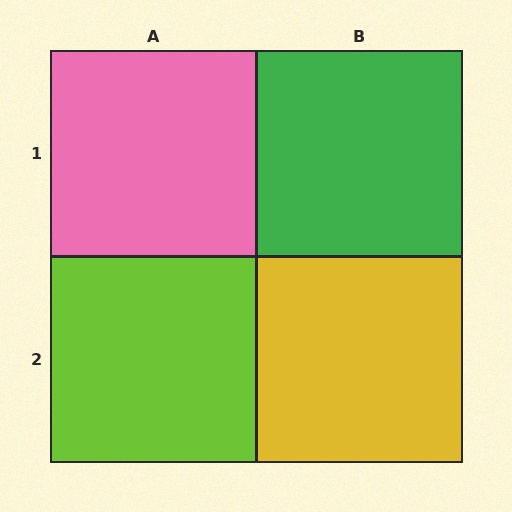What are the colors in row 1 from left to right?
Pink, green.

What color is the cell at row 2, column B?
Yellow.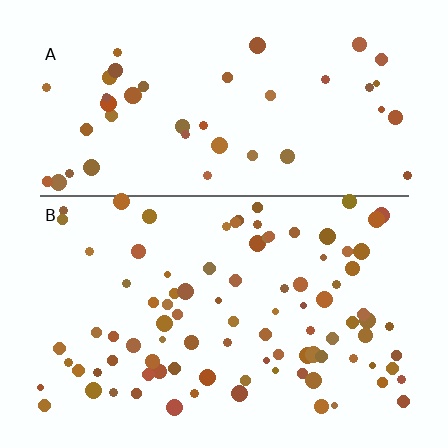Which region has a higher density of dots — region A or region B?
B (the bottom).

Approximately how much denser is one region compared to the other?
Approximately 2.0× — region B over region A.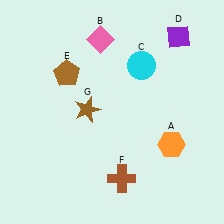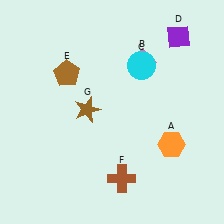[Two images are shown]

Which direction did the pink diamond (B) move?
The pink diamond (B) moved right.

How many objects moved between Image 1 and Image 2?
1 object moved between the two images.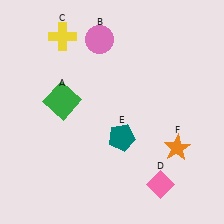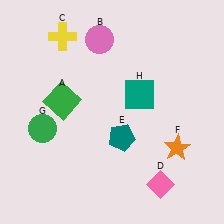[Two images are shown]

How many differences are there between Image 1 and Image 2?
There are 2 differences between the two images.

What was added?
A green circle (G), a teal square (H) were added in Image 2.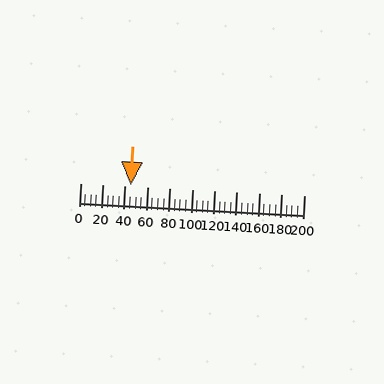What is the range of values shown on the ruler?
The ruler shows values from 0 to 200.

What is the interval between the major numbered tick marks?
The major tick marks are spaced 20 units apart.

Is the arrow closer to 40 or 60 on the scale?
The arrow is closer to 40.